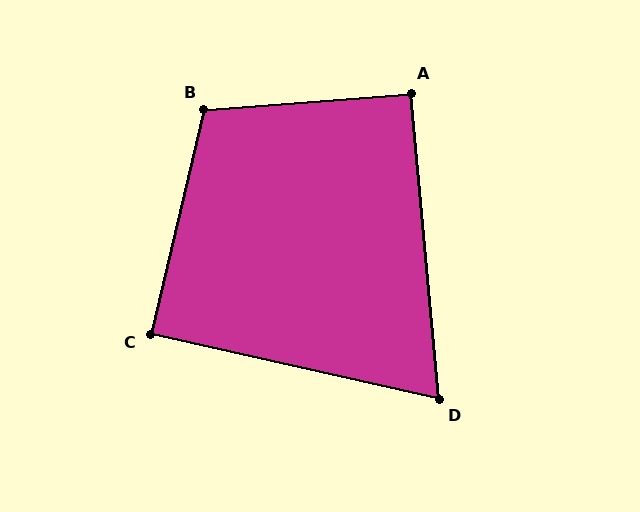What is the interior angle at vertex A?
Approximately 91 degrees (approximately right).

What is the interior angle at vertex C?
Approximately 89 degrees (approximately right).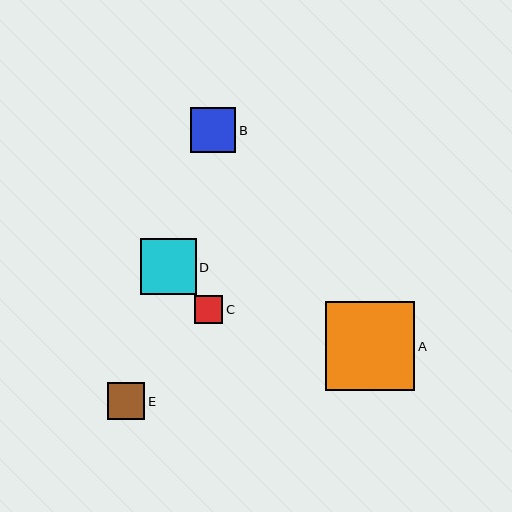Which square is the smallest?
Square C is the smallest with a size of approximately 28 pixels.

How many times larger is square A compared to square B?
Square A is approximately 2.0 times the size of square B.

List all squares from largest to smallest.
From largest to smallest: A, D, B, E, C.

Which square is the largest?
Square A is the largest with a size of approximately 89 pixels.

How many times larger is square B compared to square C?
Square B is approximately 1.6 times the size of square C.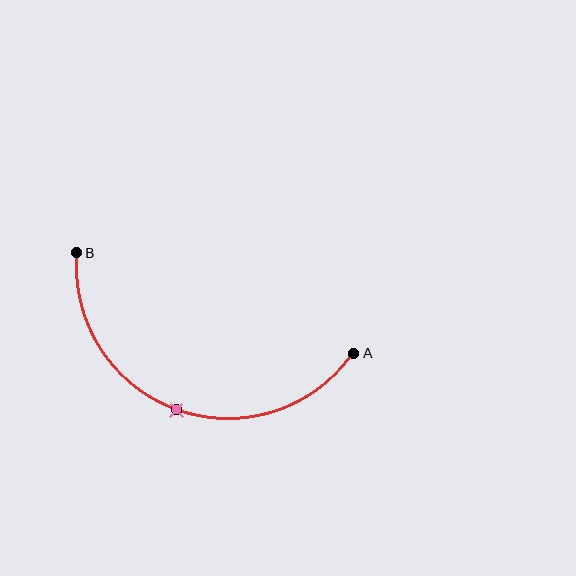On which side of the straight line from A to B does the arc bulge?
The arc bulges below the straight line connecting A and B.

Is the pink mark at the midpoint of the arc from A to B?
Yes. The pink mark lies on the arc at equal arc-length from both A and B — it is the arc midpoint.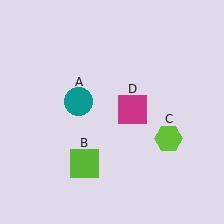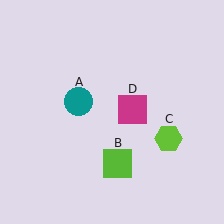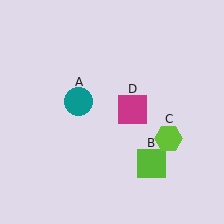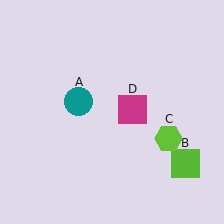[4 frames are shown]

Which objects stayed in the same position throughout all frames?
Teal circle (object A) and lime hexagon (object C) and magenta square (object D) remained stationary.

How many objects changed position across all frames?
1 object changed position: lime square (object B).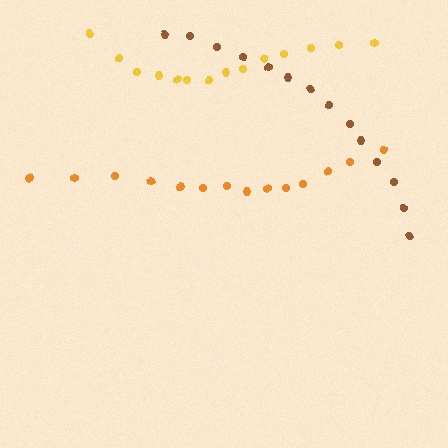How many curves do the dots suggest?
There are 3 distinct paths.